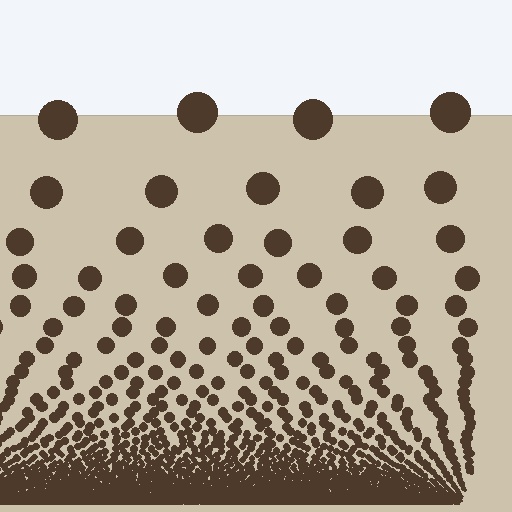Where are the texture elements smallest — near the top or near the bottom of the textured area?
Near the bottom.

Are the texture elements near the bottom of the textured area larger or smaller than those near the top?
Smaller. The gradient is inverted — elements near the bottom are smaller and denser.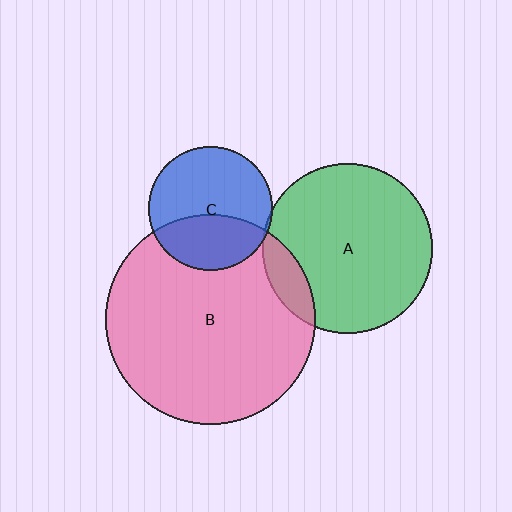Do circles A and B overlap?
Yes.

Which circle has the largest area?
Circle B (pink).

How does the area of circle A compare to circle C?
Approximately 1.9 times.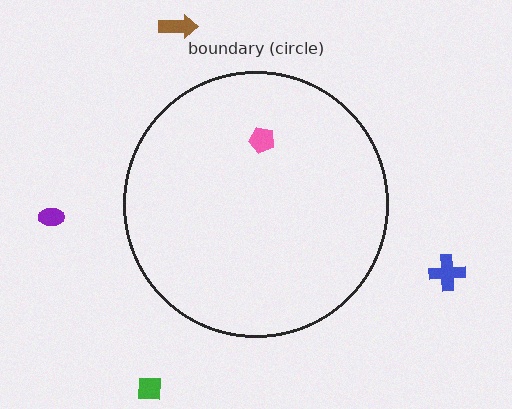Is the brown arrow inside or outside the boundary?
Outside.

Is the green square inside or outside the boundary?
Outside.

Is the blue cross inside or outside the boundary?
Outside.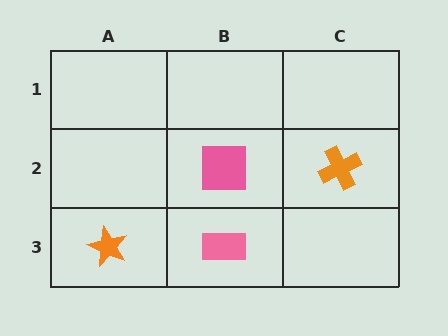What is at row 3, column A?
An orange star.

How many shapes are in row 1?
0 shapes.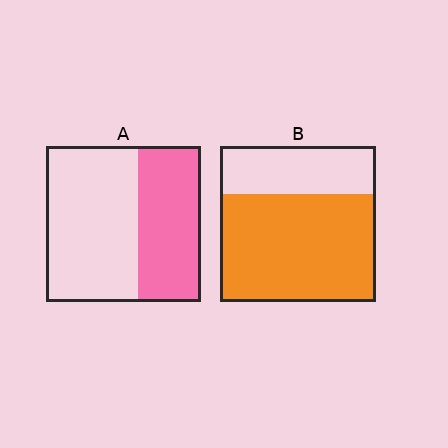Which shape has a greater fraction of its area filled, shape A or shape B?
Shape B.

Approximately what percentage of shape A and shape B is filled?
A is approximately 40% and B is approximately 70%.